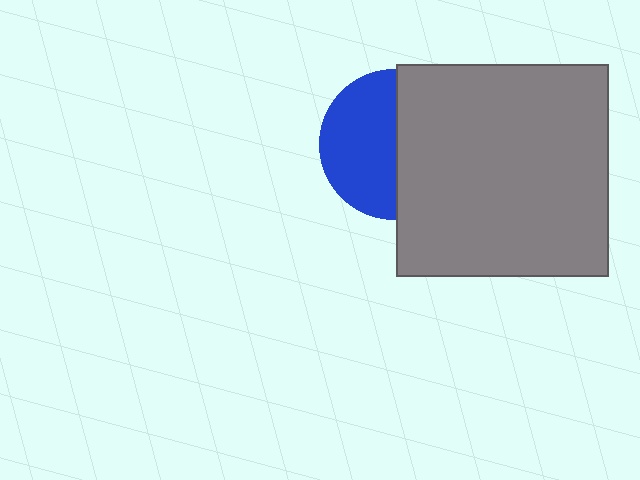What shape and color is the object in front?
The object in front is a gray square.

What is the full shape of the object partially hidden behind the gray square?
The partially hidden object is a blue circle.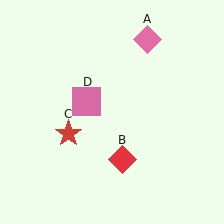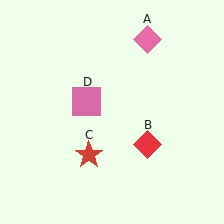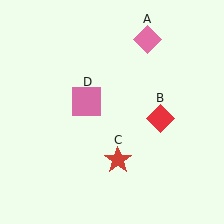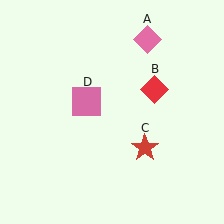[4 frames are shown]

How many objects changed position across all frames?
2 objects changed position: red diamond (object B), red star (object C).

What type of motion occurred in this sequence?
The red diamond (object B), red star (object C) rotated counterclockwise around the center of the scene.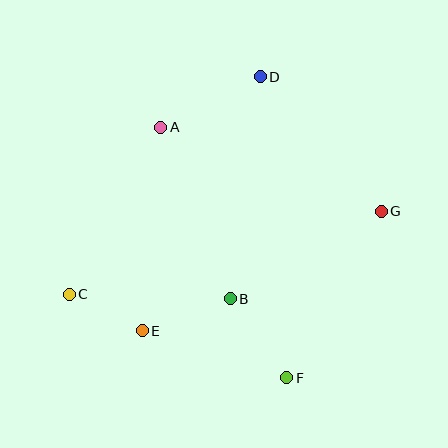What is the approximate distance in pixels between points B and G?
The distance between B and G is approximately 174 pixels.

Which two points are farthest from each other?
Points C and G are farthest from each other.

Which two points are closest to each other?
Points C and E are closest to each other.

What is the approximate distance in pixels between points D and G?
The distance between D and G is approximately 181 pixels.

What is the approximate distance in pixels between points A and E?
The distance between A and E is approximately 204 pixels.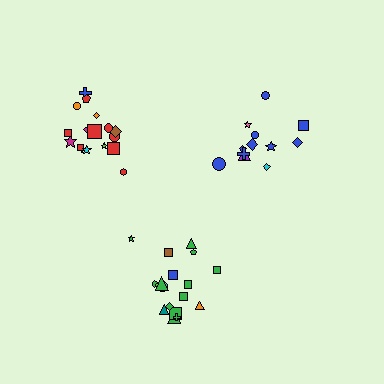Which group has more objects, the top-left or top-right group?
The top-left group.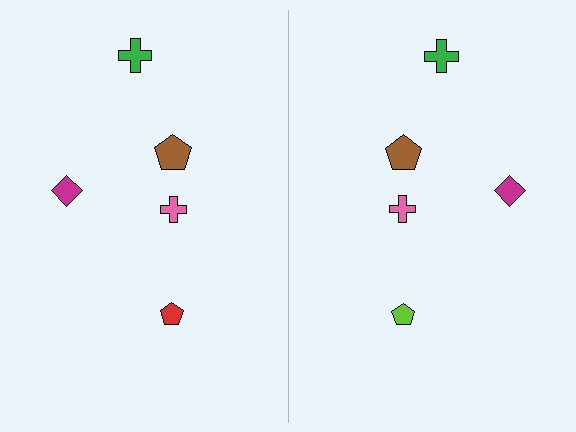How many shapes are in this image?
There are 10 shapes in this image.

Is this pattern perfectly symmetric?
No, the pattern is not perfectly symmetric. The lime pentagon on the right side breaks the symmetry — its mirror counterpart is red.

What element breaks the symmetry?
The lime pentagon on the right side breaks the symmetry — its mirror counterpart is red.